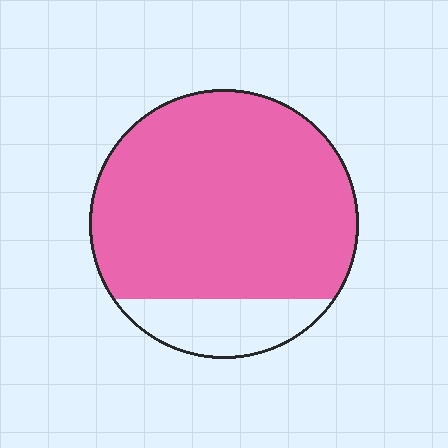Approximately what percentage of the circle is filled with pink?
Approximately 85%.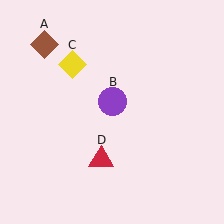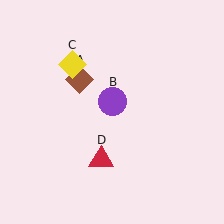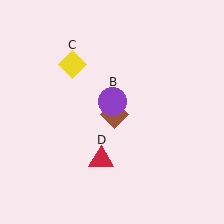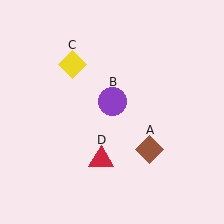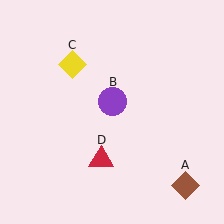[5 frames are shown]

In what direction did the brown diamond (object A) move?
The brown diamond (object A) moved down and to the right.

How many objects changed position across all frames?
1 object changed position: brown diamond (object A).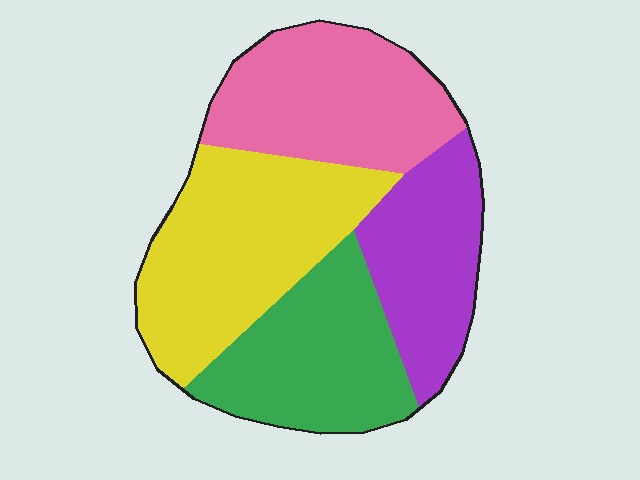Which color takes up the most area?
Yellow, at roughly 30%.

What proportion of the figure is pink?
Pink takes up about one quarter (1/4) of the figure.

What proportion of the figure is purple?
Purple covers around 20% of the figure.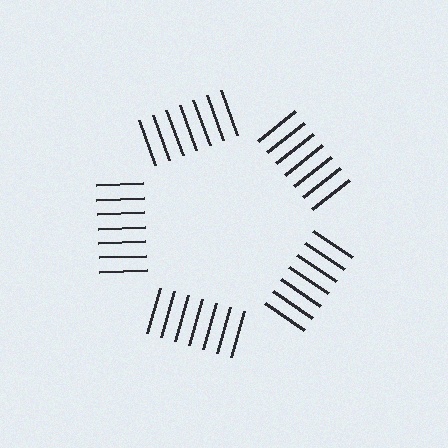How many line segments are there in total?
35 — 7 along each of the 5 edges.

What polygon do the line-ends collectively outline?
An illusory pentagon — the line segments terminate on its edges but no continuous stroke is drawn.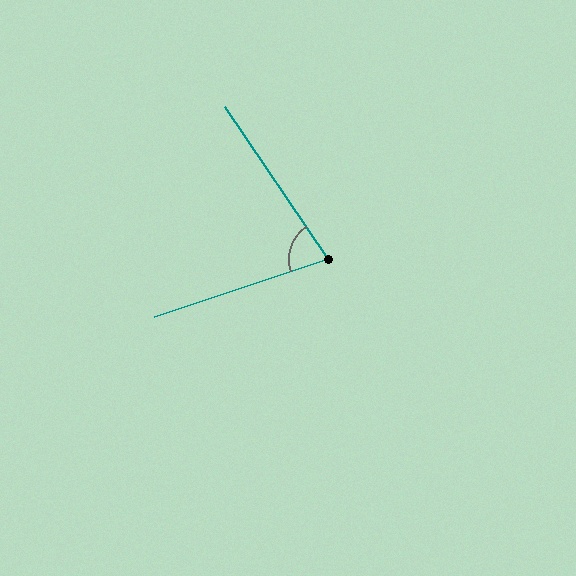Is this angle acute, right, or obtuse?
It is acute.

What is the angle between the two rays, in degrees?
Approximately 75 degrees.